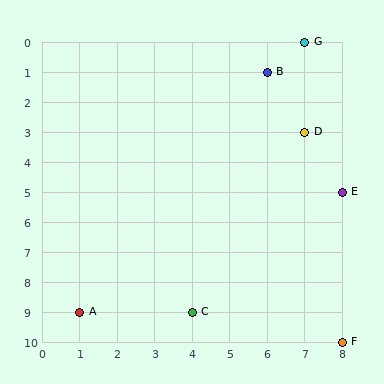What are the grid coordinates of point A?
Point A is at grid coordinates (1, 9).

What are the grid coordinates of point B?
Point B is at grid coordinates (6, 1).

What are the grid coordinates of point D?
Point D is at grid coordinates (7, 3).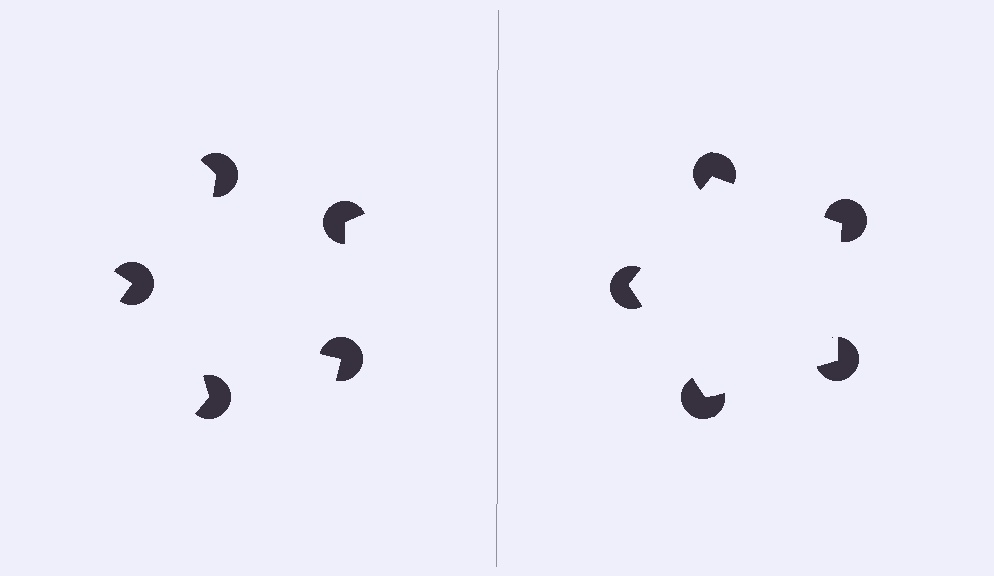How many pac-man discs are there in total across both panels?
10 — 5 on each side.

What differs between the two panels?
The pac-man discs are positioned identically on both sides; only the wedge orientations differ. On the right they align to a pentagon; on the left they are misaligned.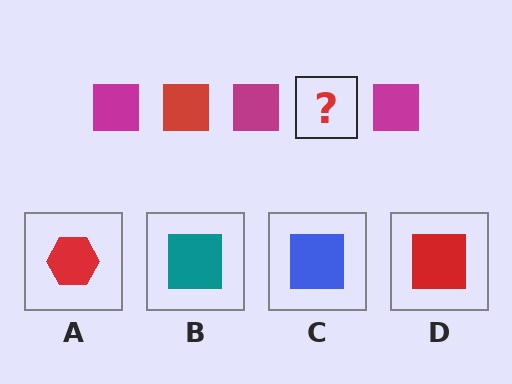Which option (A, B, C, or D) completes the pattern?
D.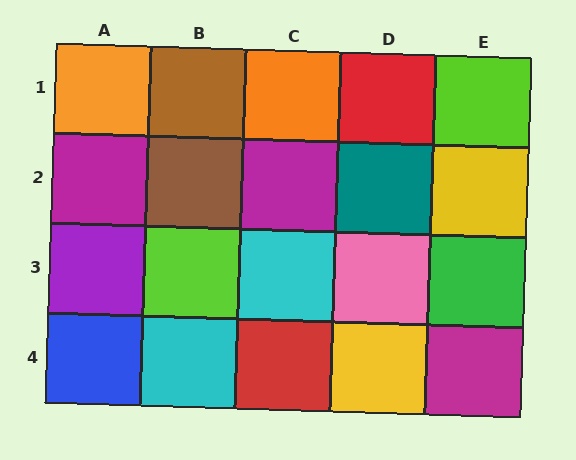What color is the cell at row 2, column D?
Teal.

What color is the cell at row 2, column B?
Brown.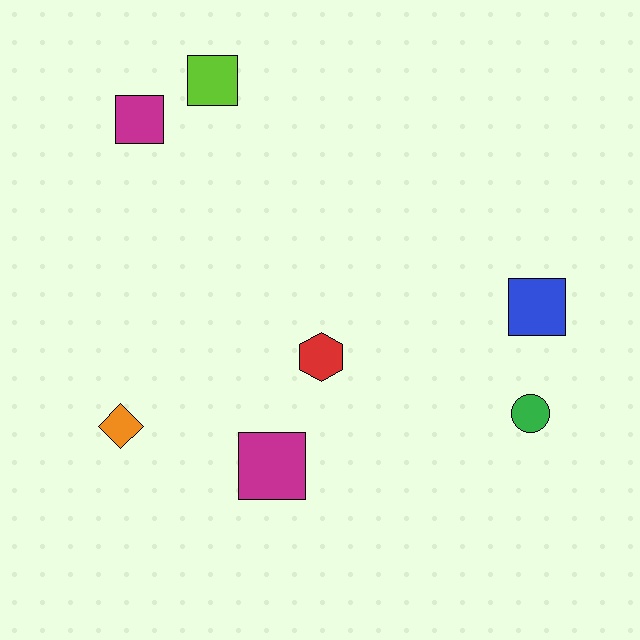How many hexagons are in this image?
There is 1 hexagon.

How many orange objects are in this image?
There is 1 orange object.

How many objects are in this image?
There are 7 objects.